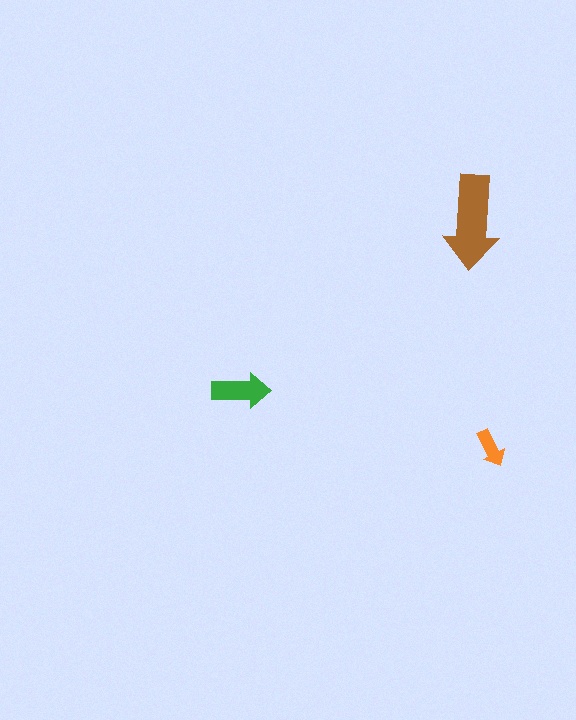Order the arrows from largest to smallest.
the brown one, the green one, the orange one.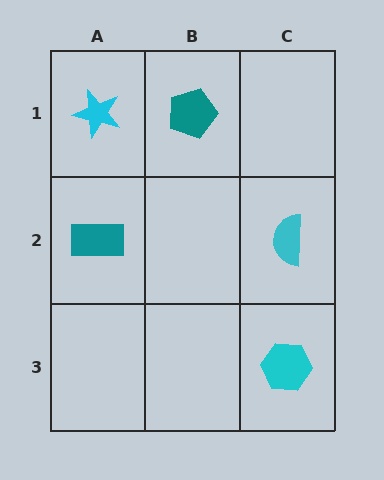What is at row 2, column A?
A teal rectangle.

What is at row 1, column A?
A cyan star.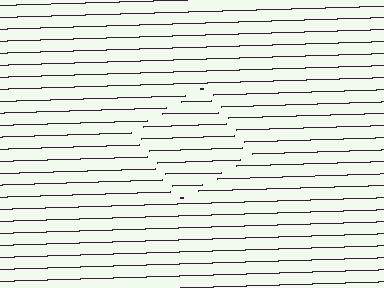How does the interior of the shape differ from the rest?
The interior of the shape contains the same grating, shifted by half a period — the contour is defined by the phase discontinuity where line-ends from the inner and outer gratings abut.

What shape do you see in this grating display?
An illusory square. The interior of the shape contains the same grating, shifted by half a period — the contour is defined by the phase discontinuity where line-ends from the inner and outer gratings abut.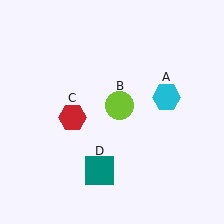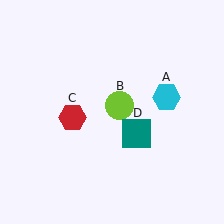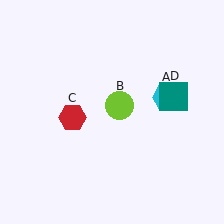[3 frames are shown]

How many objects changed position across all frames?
1 object changed position: teal square (object D).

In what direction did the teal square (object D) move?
The teal square (object D) moved up and to the right.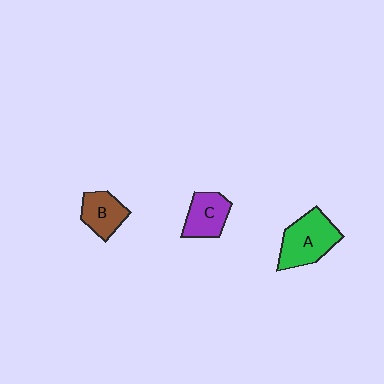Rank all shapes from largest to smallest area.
From largest to smallest: A (green), C (purple), B (brown).